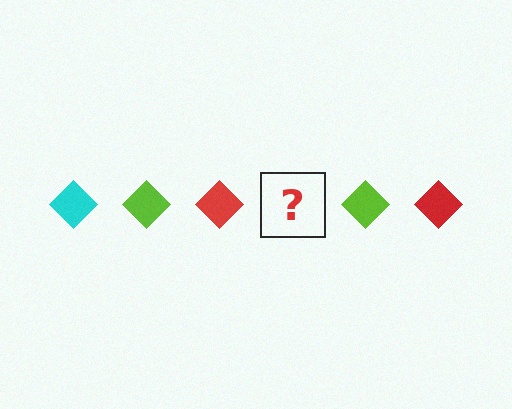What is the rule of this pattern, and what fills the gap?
The rule is that the pattern cycles through cyan, lime, red diamonds. The gap should be filled with a cyan diamond.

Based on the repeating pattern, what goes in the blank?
The blank should be a cyan diamond.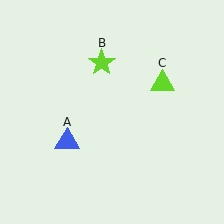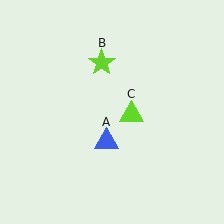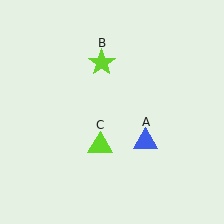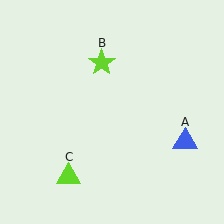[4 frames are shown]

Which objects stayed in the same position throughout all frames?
Lime star (object B) remained stationary.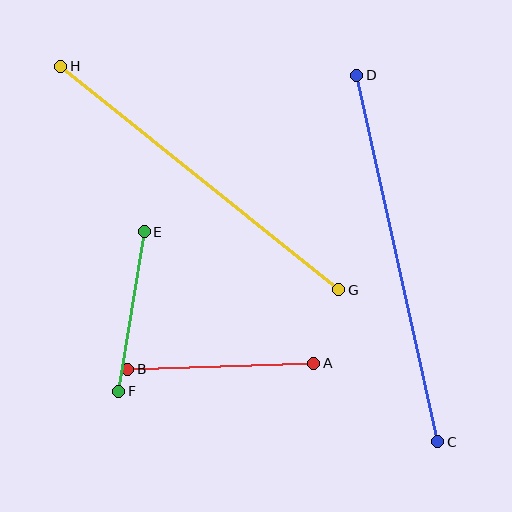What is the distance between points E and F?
The distance is approximately 162 pixels.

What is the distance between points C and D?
The distance is approximately 375 pixels.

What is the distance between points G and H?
The distance is approximately 357 pixels.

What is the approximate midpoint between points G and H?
The midpoint is at approximately (200, 178) pixels.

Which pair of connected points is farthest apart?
Points C and D are farthest apart.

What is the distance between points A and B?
The distance is approximately 186 pixels.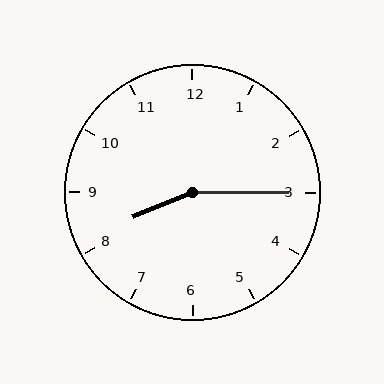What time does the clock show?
8:15.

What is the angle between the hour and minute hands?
Approximately 158 degrees.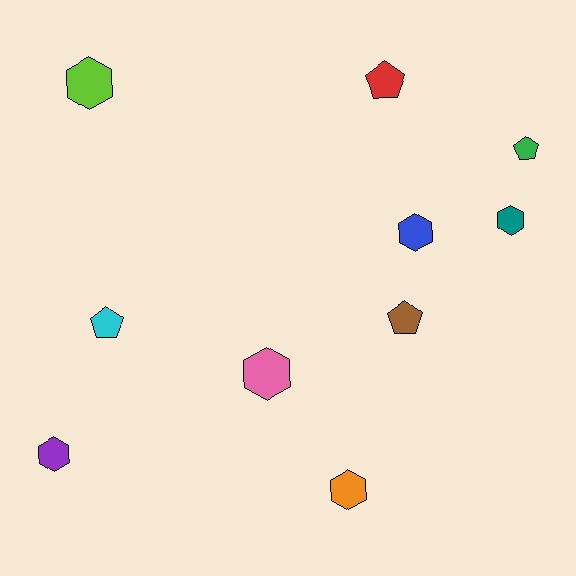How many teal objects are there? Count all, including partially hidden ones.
There is 1 teal object.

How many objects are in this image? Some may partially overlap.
There are 10 objects.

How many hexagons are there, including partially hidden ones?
There are 6 hexagons.